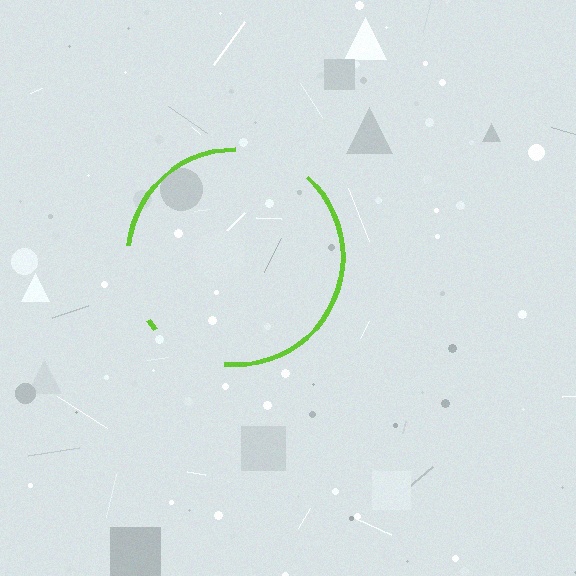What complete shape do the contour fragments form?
The contour fragments form a circle.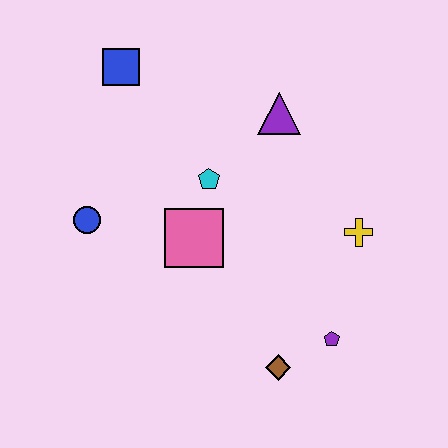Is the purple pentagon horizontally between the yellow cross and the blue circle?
Yes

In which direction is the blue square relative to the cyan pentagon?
The blue square is above the cyan pentagon.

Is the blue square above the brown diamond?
Yes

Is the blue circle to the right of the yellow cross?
No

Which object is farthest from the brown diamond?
The blue square is farthest from the brown diamond.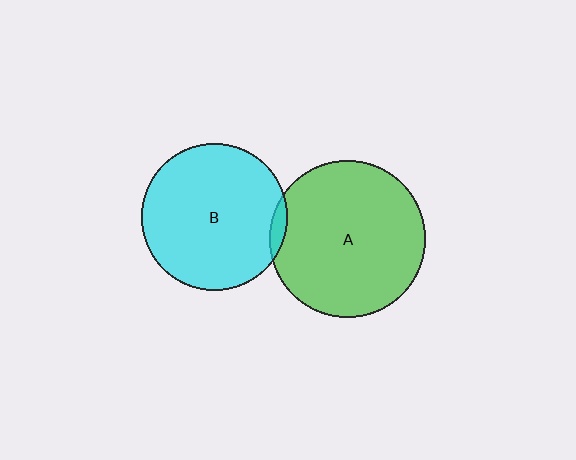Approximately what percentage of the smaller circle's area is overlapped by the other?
Approximately 5%.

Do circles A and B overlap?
Yes.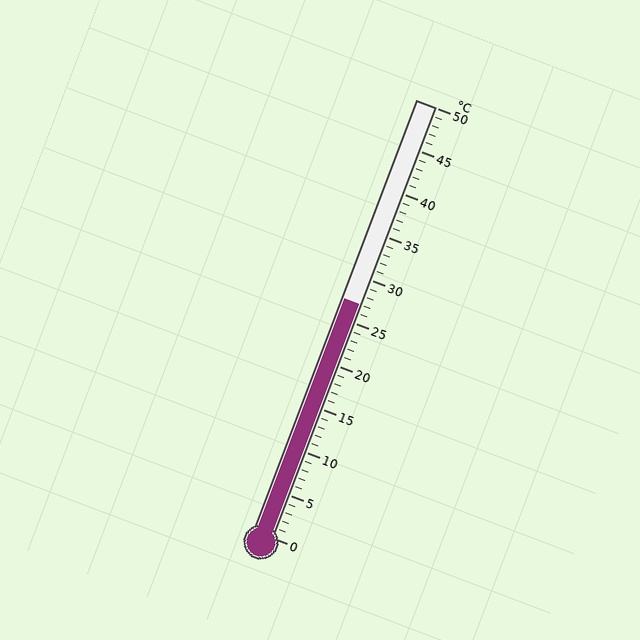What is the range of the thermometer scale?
The thermometer scale ranges from 0°C to 50°C.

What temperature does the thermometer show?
The thermometer shows approximately 27°C.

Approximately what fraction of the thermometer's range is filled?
The thermometer is filled to approximately 55% of its range.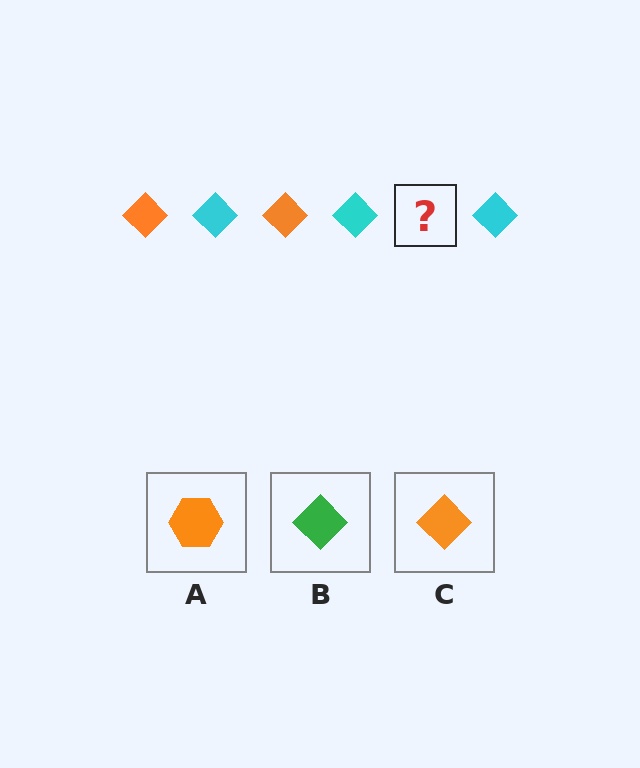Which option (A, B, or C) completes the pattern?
C.